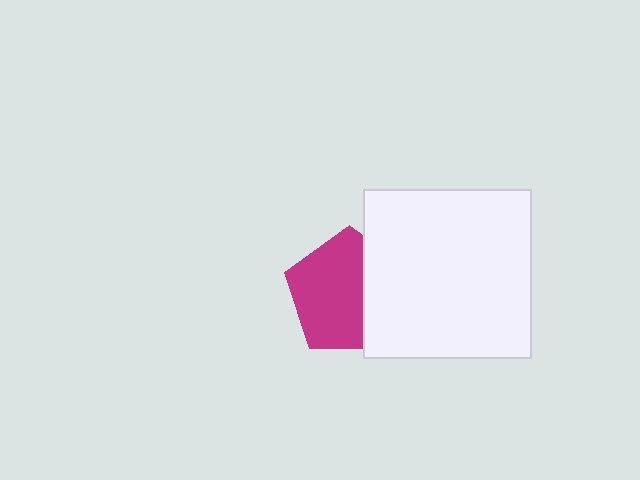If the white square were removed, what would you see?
You would see the complete magenta pentagon.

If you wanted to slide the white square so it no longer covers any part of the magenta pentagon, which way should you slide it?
Slide it right — that is the most direct way to separate the two shapes.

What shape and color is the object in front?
The object in front is a white square.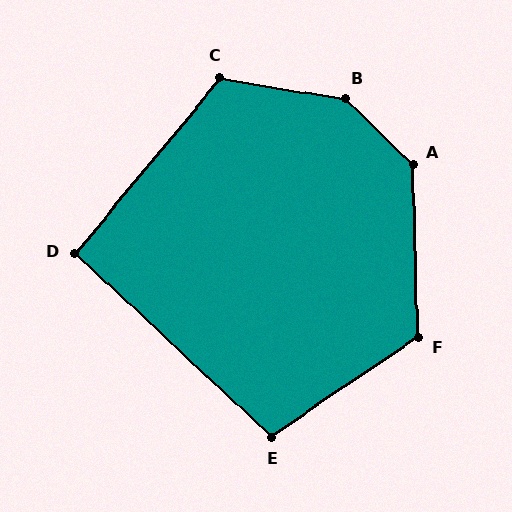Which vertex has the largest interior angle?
B, at approximately 144 degrees.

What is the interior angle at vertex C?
Approximately 121 degrees (obtuse).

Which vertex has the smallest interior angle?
D, at approximately 93 degrees.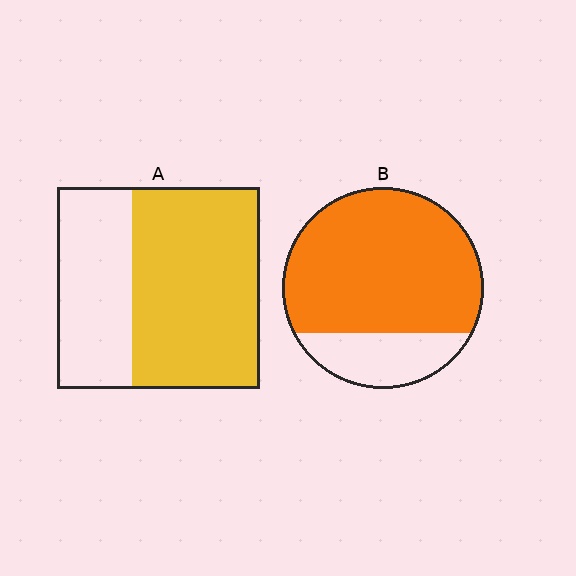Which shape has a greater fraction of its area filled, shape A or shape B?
Shape B.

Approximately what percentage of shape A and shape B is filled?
A is approximately 65% and B is approximately 75%.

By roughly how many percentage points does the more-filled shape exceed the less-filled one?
By roughly 15 percentage points (B over A).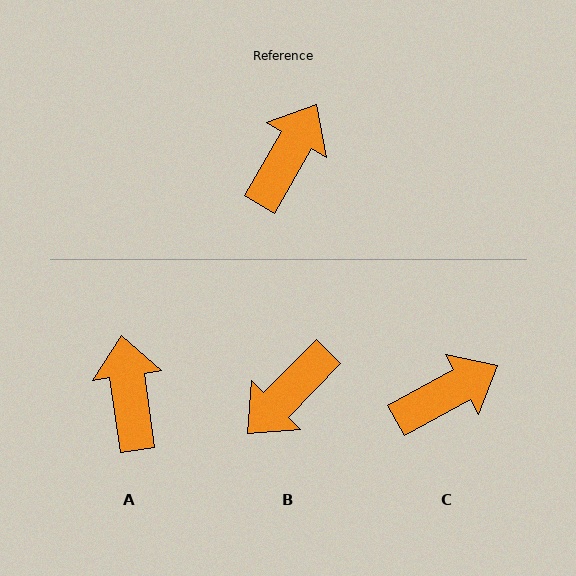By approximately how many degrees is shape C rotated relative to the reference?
Approximately 31 degrees clockwise.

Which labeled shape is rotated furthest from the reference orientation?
B, about 165 degrees away.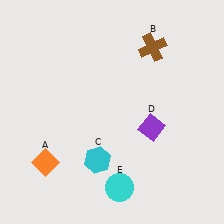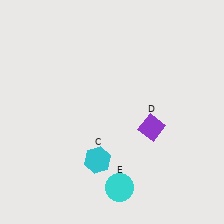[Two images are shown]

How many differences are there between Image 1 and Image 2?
There are 2 differences between the two images.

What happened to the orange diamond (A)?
The orange diamond (A) was removed in Image 2. It was in the bottom-left area of Image 1.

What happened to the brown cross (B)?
The brown cross (B) was removed in Image 2. It was in the top-right area of Image 1.